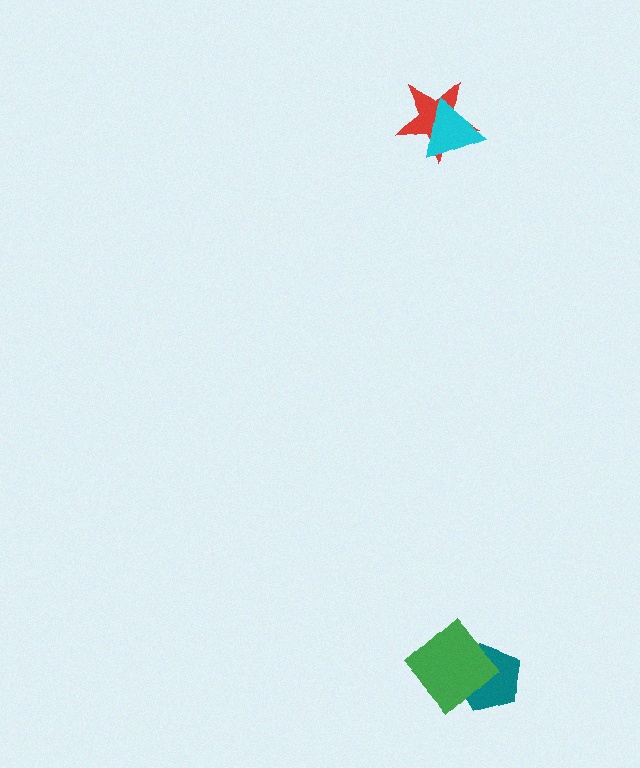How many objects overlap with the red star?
1 object overlaps with the red star.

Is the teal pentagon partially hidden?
Yes, it is partially covered by another shape.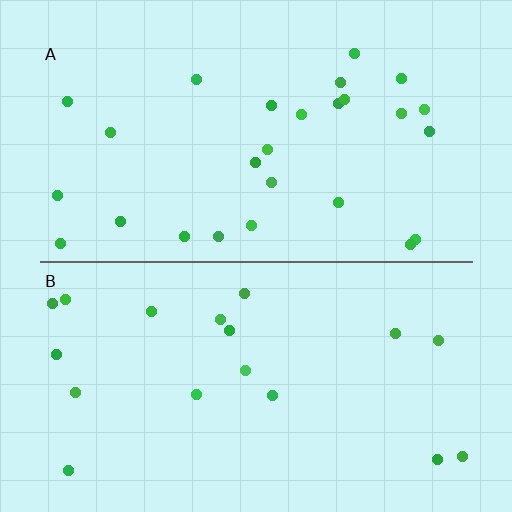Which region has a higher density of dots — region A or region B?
A (the top).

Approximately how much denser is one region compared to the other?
Approximately 1.5× — region A over region B.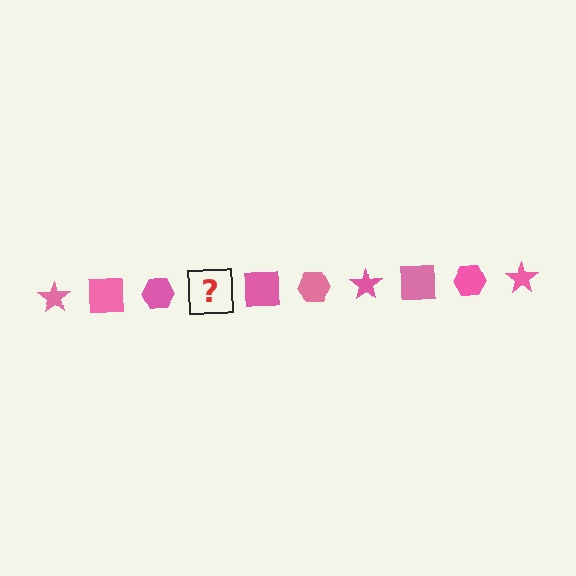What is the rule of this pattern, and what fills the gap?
The rule is that the pattern cycles through star, square, hexagon shapes in pink. The gap should be filled with a pink star.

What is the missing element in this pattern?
The missing element is a pink star.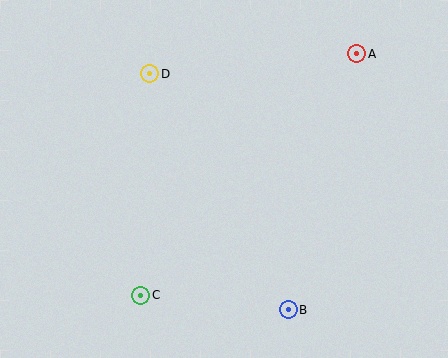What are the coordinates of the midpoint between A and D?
The midpoint between A and D is at (253, 64).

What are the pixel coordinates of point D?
Point D is at (150, 74).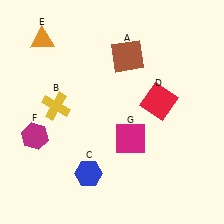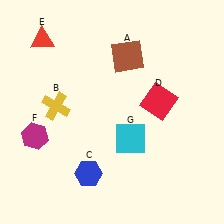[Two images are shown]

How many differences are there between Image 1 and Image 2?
There are 2 differences between the two images.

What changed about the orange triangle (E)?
In Image 1, E is orange. In Image 2, it changed to red.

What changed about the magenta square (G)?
In Image 1, G is magenta. In Image 2, it changed to cyan.